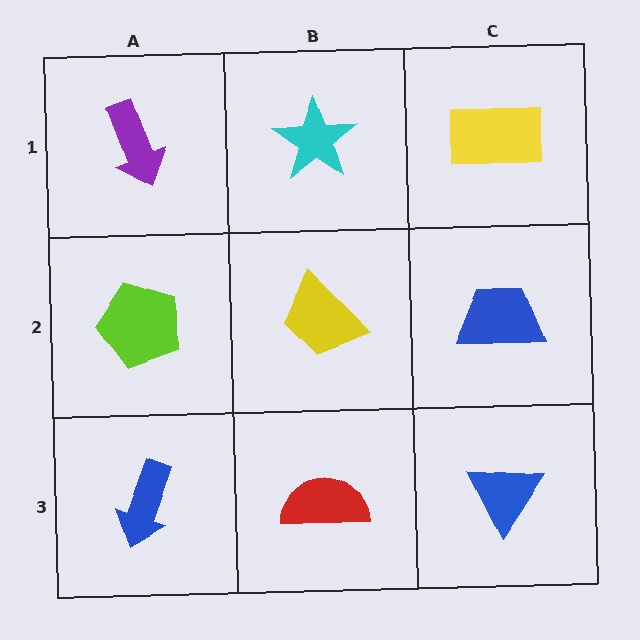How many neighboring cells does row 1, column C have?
2.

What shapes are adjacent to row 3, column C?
A blue trapezoid (row 2, column C), a red semicircle (row 3, column B).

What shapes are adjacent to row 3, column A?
A lime pentagon (row 2, column A), a red semicircle (row 3, column B).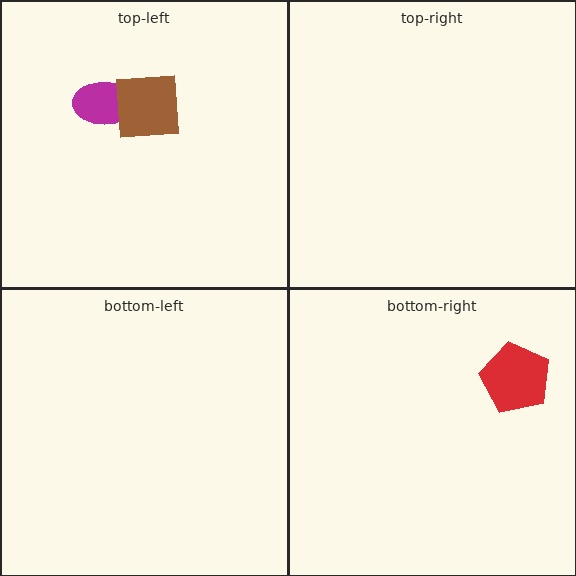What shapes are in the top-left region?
The magenta ellipse, the brown square.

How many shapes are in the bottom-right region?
1.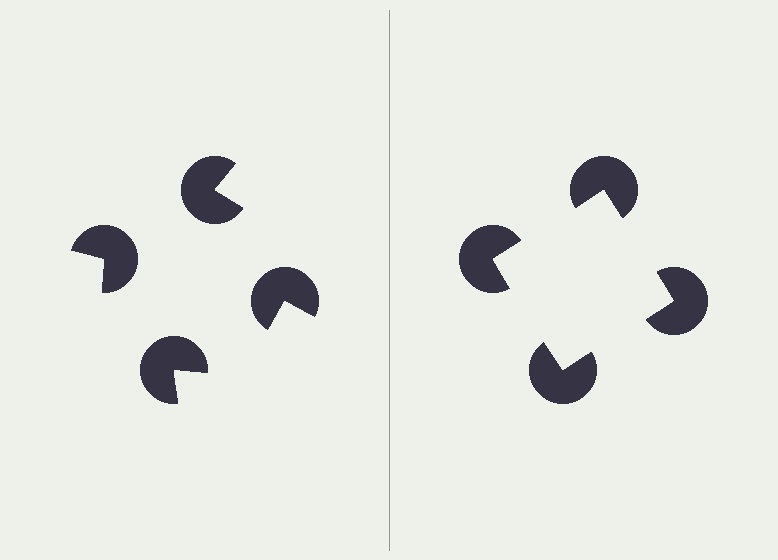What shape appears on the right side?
An illusory square.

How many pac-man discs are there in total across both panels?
8 — 4 on each side.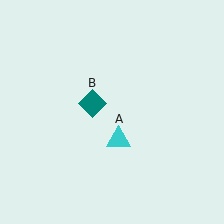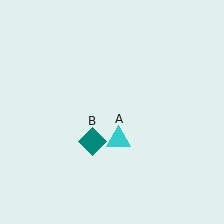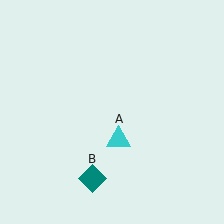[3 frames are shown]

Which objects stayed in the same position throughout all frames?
Cyan triangle (object A) remained stationary.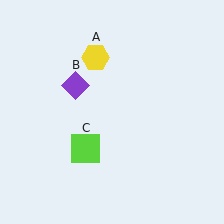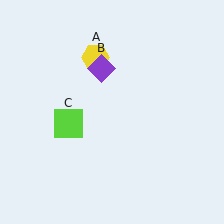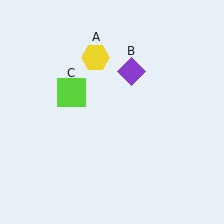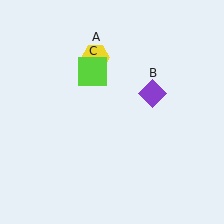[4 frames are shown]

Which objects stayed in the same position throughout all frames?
Yellow hexagon (object A) remained stationary.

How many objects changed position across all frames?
2 objects changed position: purple diamond (object B), lime square (object C).